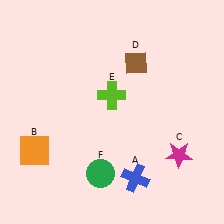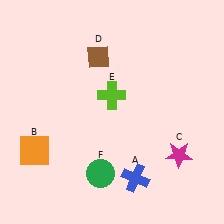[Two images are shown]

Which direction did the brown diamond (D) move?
The brown diamond (D) moved left.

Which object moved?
The brown diamond (D) moved left.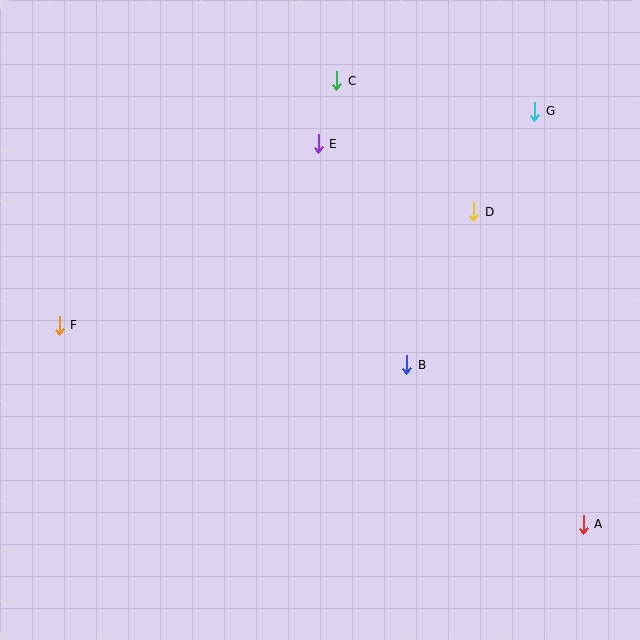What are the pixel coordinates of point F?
Point F is at (59, 325).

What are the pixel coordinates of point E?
Point E is at (318, 144).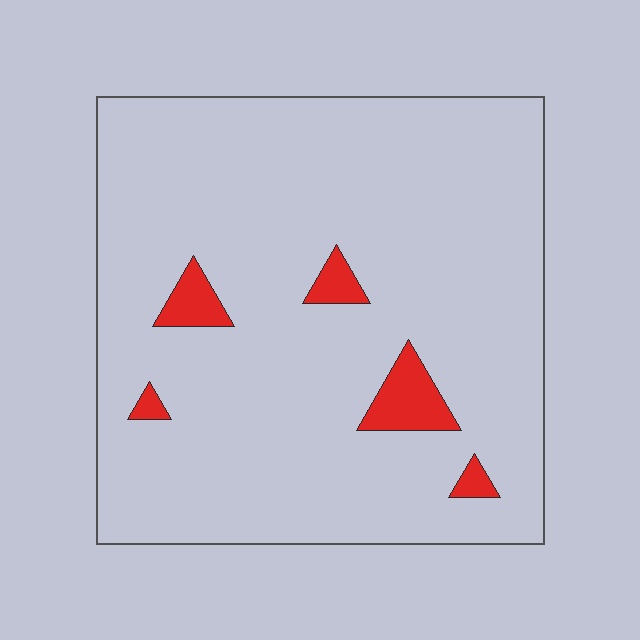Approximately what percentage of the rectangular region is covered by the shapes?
Approximately 5%.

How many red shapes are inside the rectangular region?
5.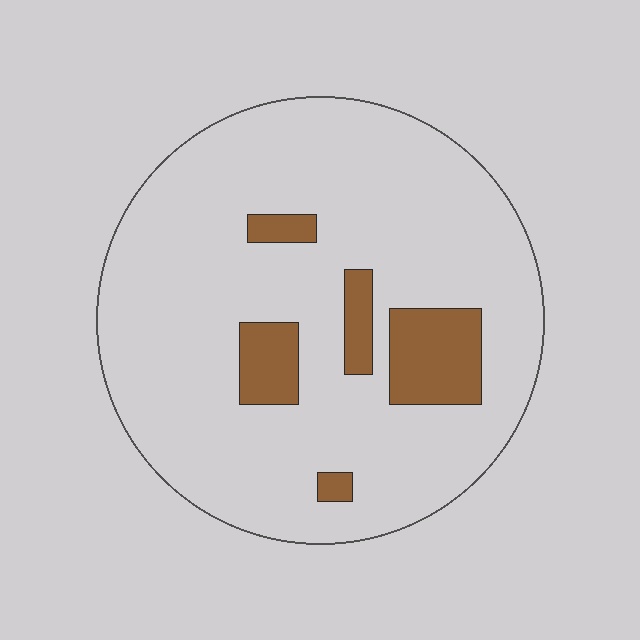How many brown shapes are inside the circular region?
5.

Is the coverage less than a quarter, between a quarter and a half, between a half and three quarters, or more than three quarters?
Less than a quarter.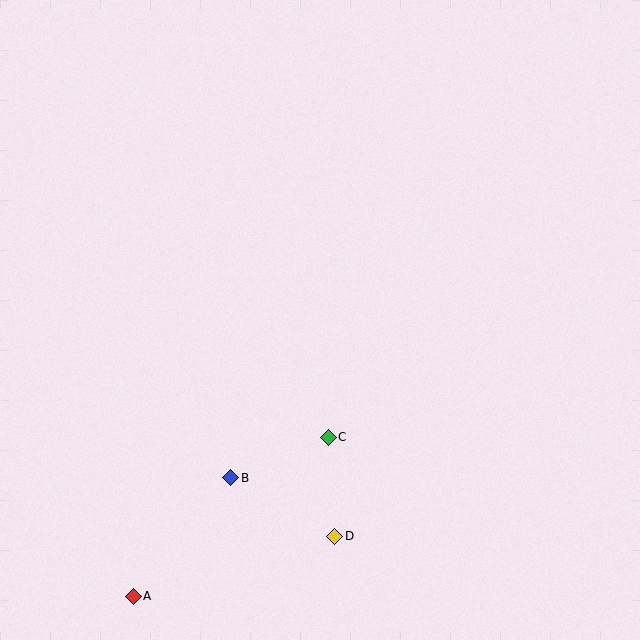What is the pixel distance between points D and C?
The distance between D and C is 99 pixels.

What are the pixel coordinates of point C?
Point C is at (328, 437).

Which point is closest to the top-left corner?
Point B is closest to the top-left corner.